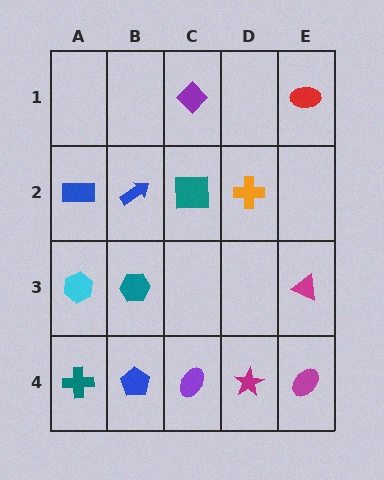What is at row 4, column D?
A magenta star.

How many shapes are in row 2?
4 shapes.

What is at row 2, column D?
An orange cross.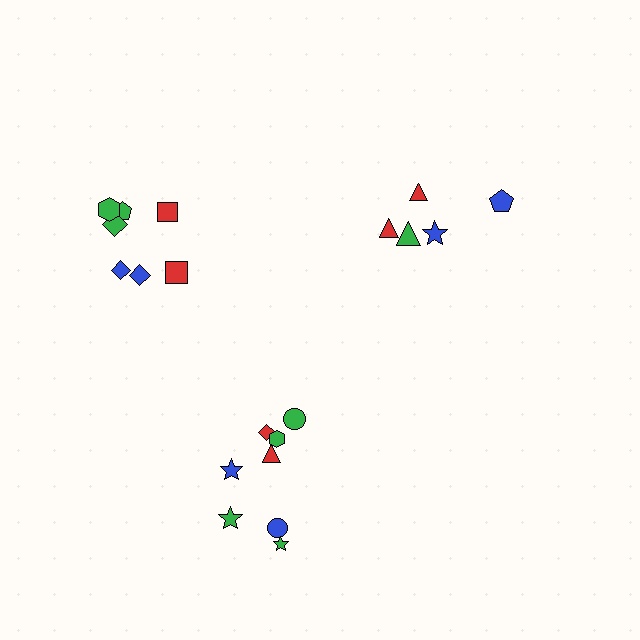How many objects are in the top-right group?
There are 5 objects.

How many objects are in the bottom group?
There are 8 objects.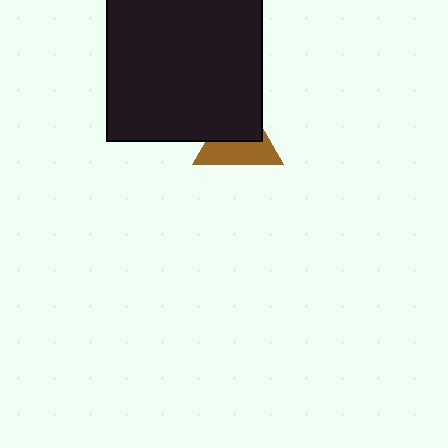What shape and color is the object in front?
The object in front is a black square.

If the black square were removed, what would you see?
You would see the complete brown triangle.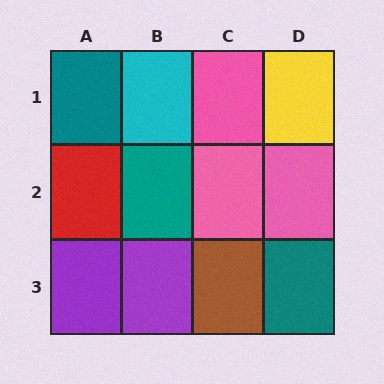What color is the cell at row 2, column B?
Teal.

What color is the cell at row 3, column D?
Teal.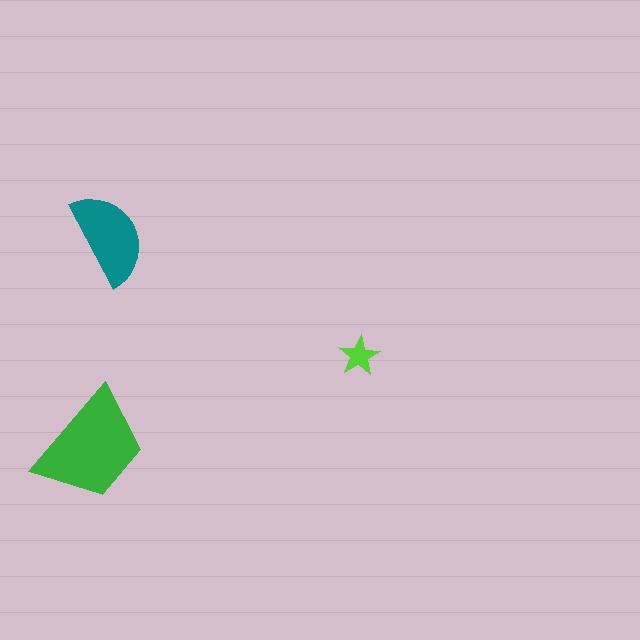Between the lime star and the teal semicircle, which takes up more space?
The teal semicircle.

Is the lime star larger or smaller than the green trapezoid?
Smaller.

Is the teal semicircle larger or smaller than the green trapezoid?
Smaller.